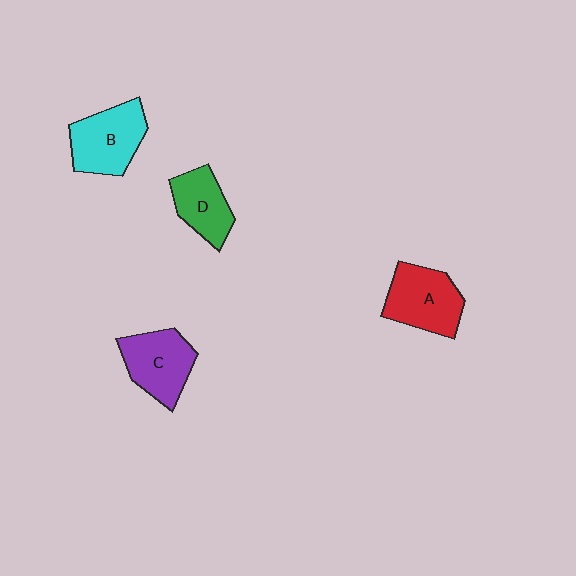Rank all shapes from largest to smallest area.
From largest to smallest: A (red), B (cyan), C (purple), D (green).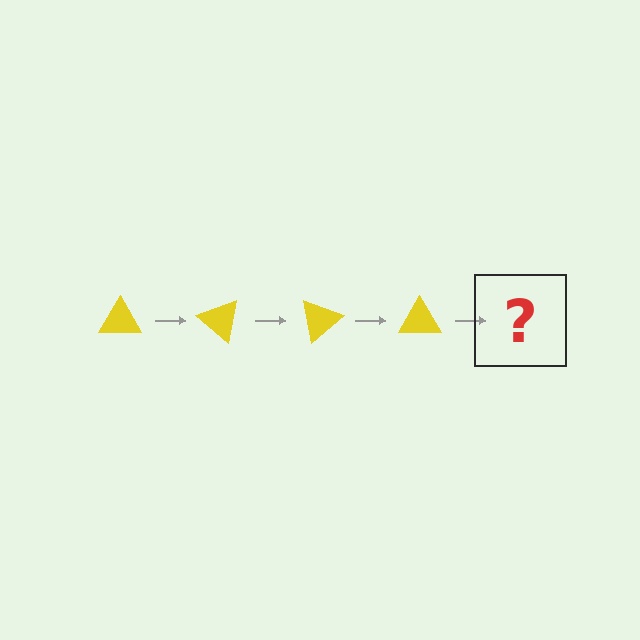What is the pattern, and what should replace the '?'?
The pattern is that the triangle rotates 40 degrees each step. The '?' should be a yellow triangle rotated 160 degrees.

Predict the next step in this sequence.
The next step is a yellow triangle rotated 160 degrees.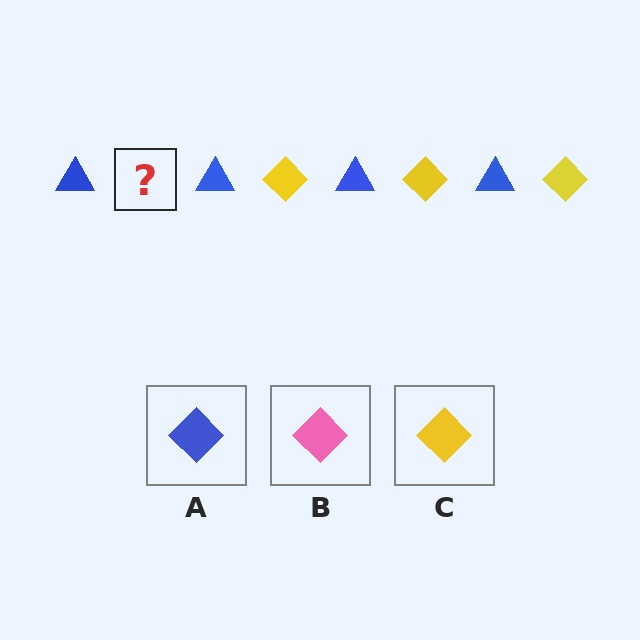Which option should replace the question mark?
Option C.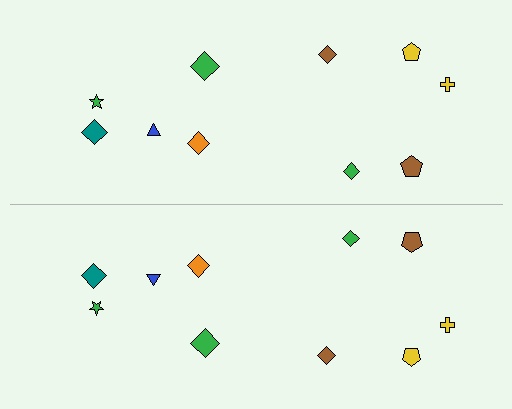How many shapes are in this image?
There are 20 shapes in this image.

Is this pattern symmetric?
Yes, this pattern has bilateral (reflection) symmetry.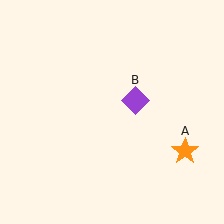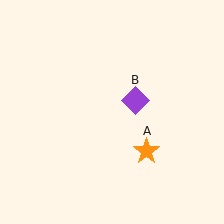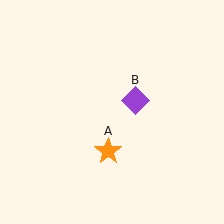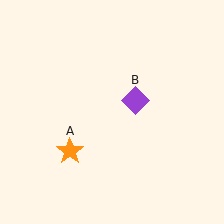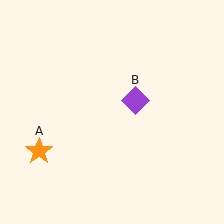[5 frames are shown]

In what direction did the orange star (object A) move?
The orange star (object A) moved left.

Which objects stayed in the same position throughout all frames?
Purple diamond (object B) remained stationary.